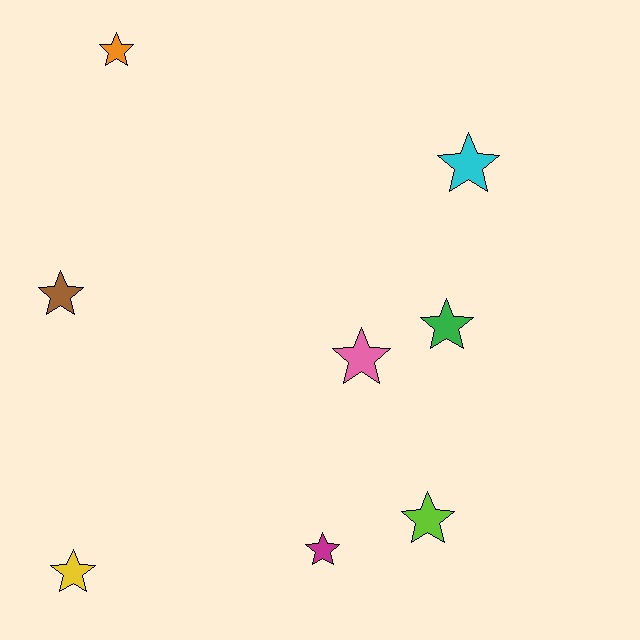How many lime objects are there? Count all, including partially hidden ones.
There is 1 lime object.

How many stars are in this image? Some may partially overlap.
There are 8 stars.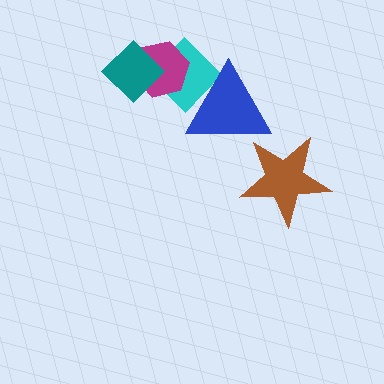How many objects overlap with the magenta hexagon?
2 objects overlap with the magenta hexagon.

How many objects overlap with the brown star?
0 objects overlap with the brown star.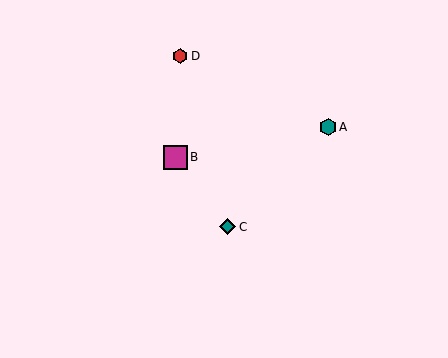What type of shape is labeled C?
Shape C is a teal diamond.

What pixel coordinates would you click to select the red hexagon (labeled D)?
Click at (180, 56) to select the red hexagon D.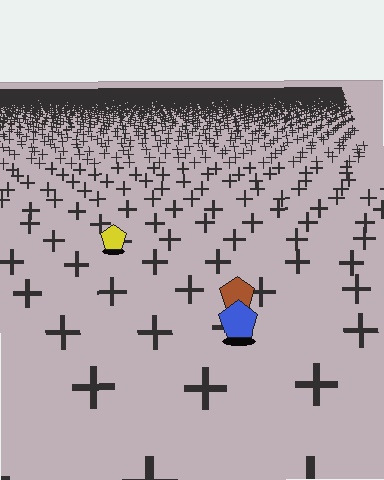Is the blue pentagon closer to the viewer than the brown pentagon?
Yes. The blue pentagon is closer — you can tell from the texture gradient: the ground texture is coarser near it.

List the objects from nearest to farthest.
From nearest to farthest: the blue pentagon, the brown pentagon, the yellow pentagon.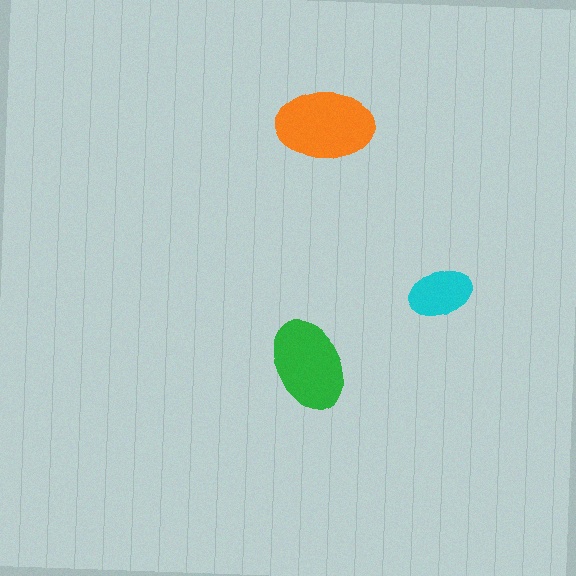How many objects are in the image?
There are 3 objects in the image.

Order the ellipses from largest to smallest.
the orange one, the green one, the cyan one.